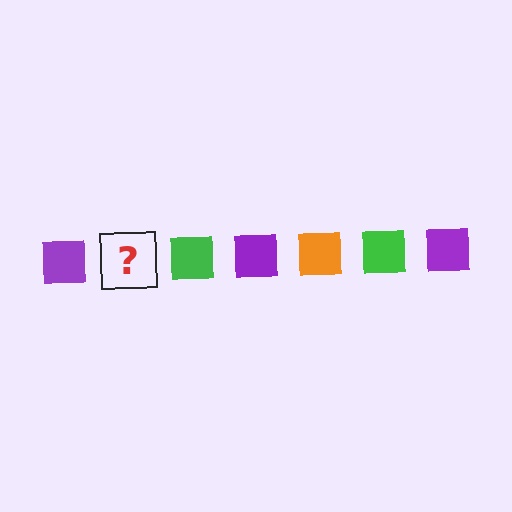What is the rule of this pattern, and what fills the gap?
The rule is that the pattern cycles through purple, orange, green squares. The gap should be filled with an orange square.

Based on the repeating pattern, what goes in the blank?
The blank should be an orange square.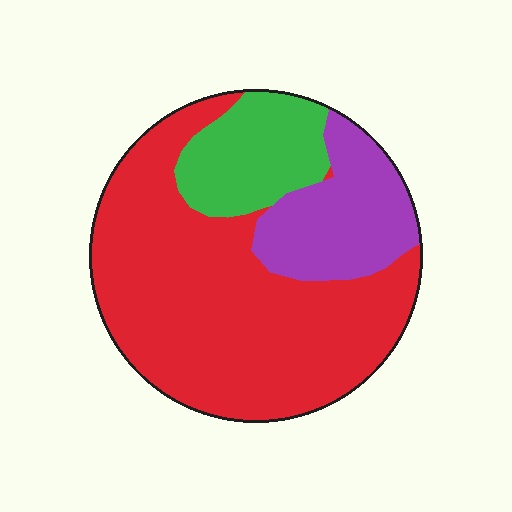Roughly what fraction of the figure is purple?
Purple covers 20% of the figure.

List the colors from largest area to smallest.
From largest to smallest: red, purple, green.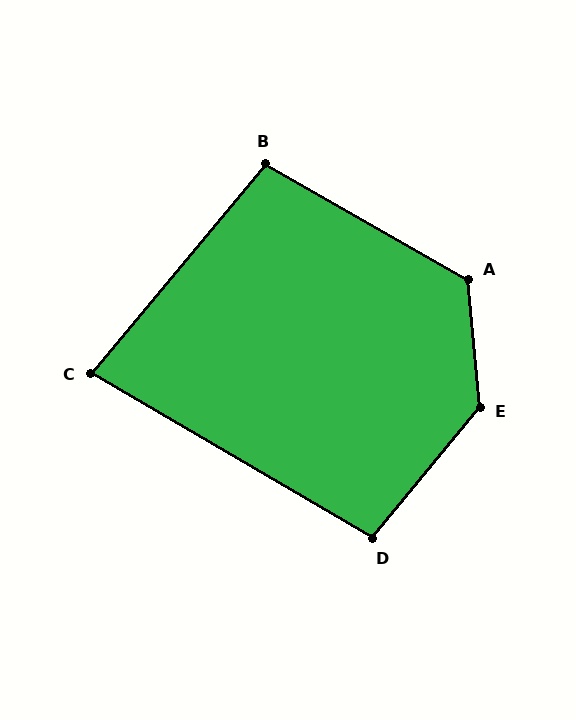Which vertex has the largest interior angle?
E, at approximately 136 degrees.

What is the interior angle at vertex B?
Approximately 100 degrees (obtuse).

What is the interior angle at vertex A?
Approximately 125 degrees (obtuse).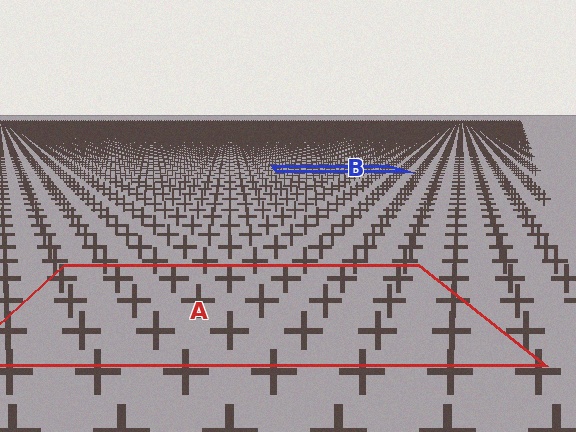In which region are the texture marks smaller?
The texture marks are smaller in region B, because it is farther away.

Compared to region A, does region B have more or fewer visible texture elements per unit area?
Region B has more texture elements per unit area — they are packed more densely because it is farther away.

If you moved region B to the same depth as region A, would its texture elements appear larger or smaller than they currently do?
They would appear larger. At a closer depth, the same texture elements are projected at a bigger on-screen size.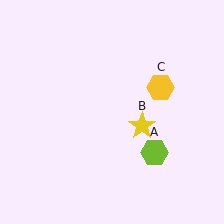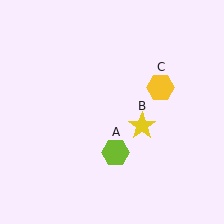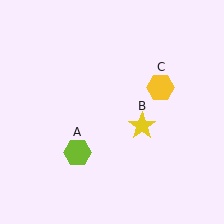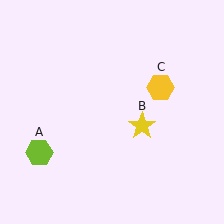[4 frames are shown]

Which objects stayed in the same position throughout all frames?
Yellow star (object B) and yellow hexagon (object C) remained stationary.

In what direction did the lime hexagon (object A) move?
The lime hexagon (object A) moved left.